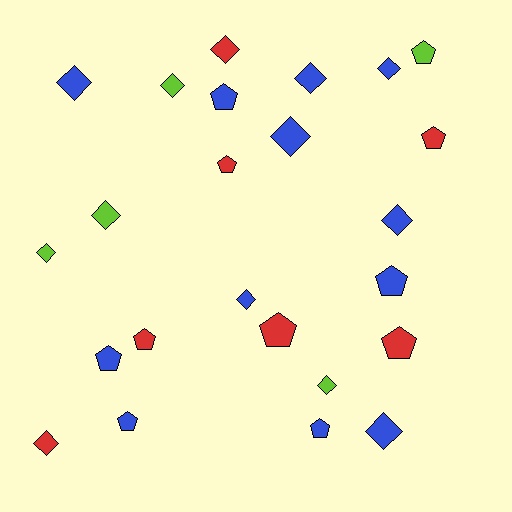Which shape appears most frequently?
Diamond, with 13 objects.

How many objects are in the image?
There are 24 objects.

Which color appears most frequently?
Blue, with 12 objects.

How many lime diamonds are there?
There are 4 lime diamonds.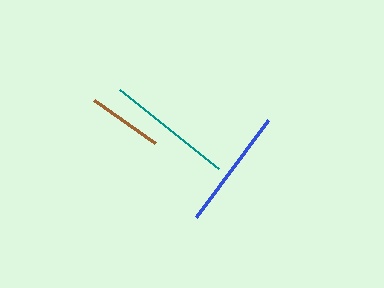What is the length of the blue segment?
The blue segment is approximately 121 pixels long.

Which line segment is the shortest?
The brown line is the shortest at approximately 74 pixels.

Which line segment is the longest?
The teal line is the longest at approximately 127 pixels.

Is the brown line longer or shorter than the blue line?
The blue line is longer than the brown line.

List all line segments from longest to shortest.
From longest to shortest: teal, blue, brown.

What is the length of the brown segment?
The brown segment is approximately 74 pixels long.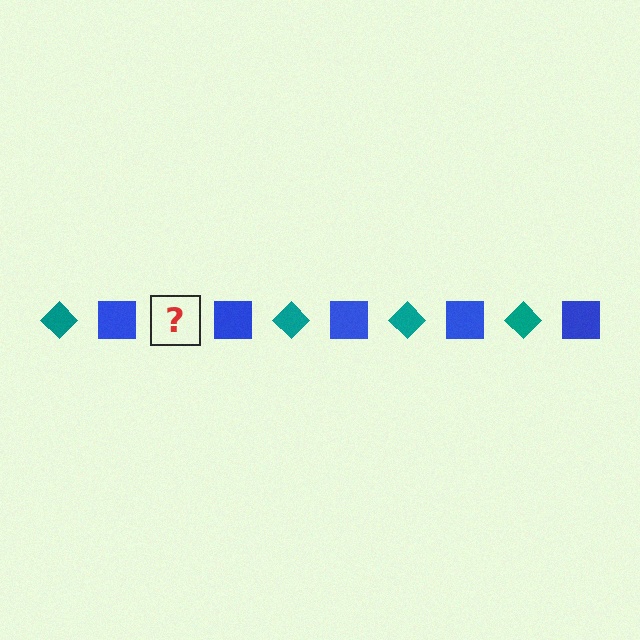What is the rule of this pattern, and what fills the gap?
The rule is that the pattern alternates between teal diamond and blue square. The gap should be filled with a teal diamond.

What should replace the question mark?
The question mark should be replaced with a teal diamond.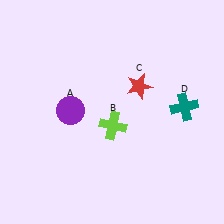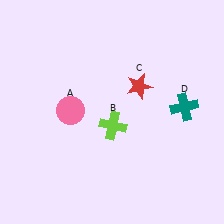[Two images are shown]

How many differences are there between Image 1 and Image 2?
There is 1 difference between the two images.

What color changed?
The circle (A) changed from purple in Image 1 to pink in Image 2.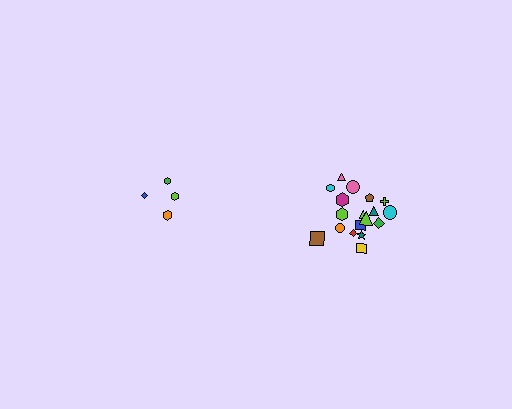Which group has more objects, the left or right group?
The right group.